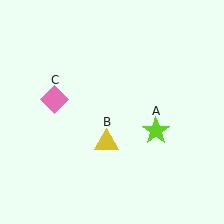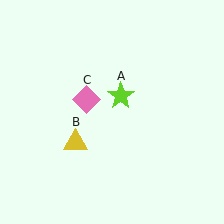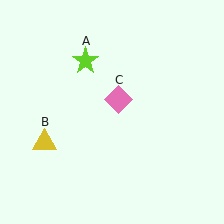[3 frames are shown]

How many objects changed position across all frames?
3 objects changed position: lime star (object A), yellow triangle (object B), pink diamond (object C).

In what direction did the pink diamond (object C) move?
The pink diamond (object C) moved right.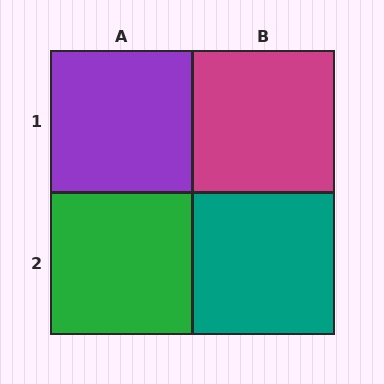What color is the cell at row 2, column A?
Green.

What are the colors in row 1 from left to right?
Purple, magenta.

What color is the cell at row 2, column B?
Teal.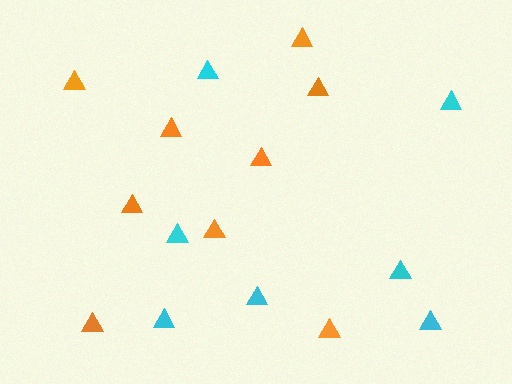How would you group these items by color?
There are 2 groups: one group of cyan triangles (7) and one group of orange triangles (9).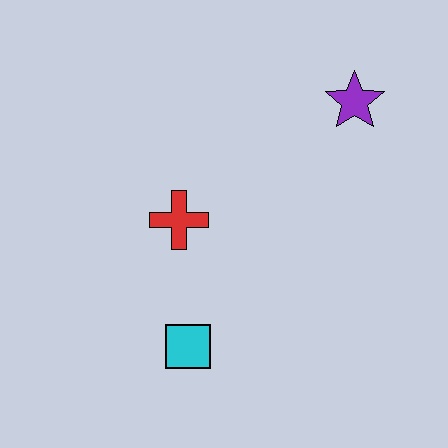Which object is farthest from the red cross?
The purple star is farthest from the red cross.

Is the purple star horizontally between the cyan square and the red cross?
No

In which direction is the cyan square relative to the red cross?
The cyan square is below the red cross.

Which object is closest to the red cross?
The cyan square is closest to the red cross.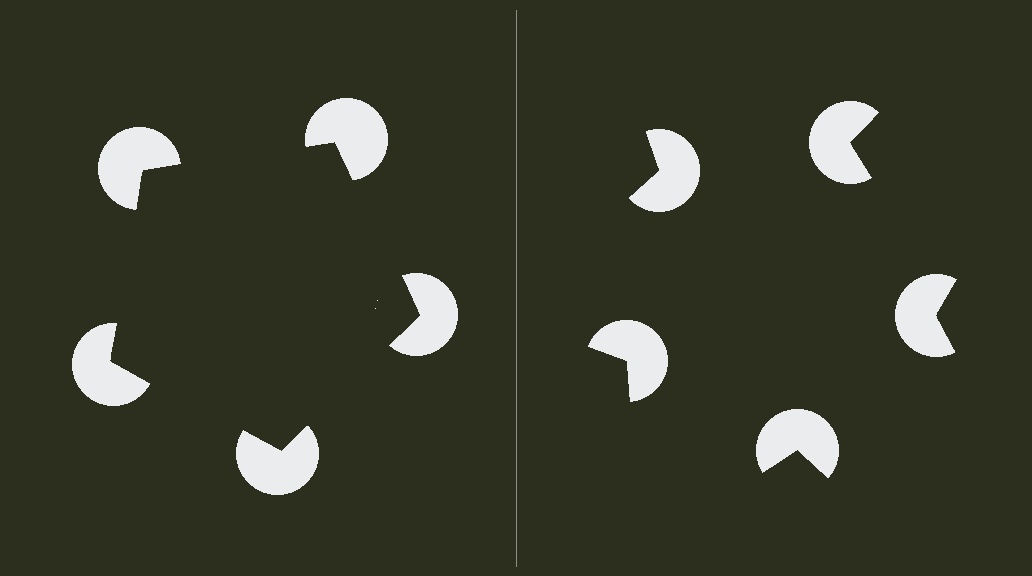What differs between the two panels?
The pac-man discs are positioned identically on both sides; only the wedge orientations differ. On the left they align to a pentagon; on the right they are misaligned.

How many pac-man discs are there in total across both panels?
10 — 5 on each side.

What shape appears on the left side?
An illusory pentagon.